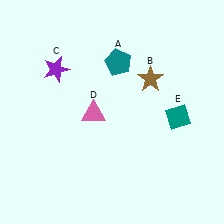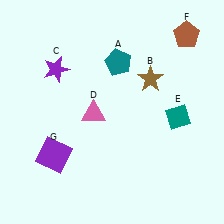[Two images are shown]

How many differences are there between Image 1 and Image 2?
There are 2 differences between the two images.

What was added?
A brown pentagon (F), a purple square (G) were added in Image 2.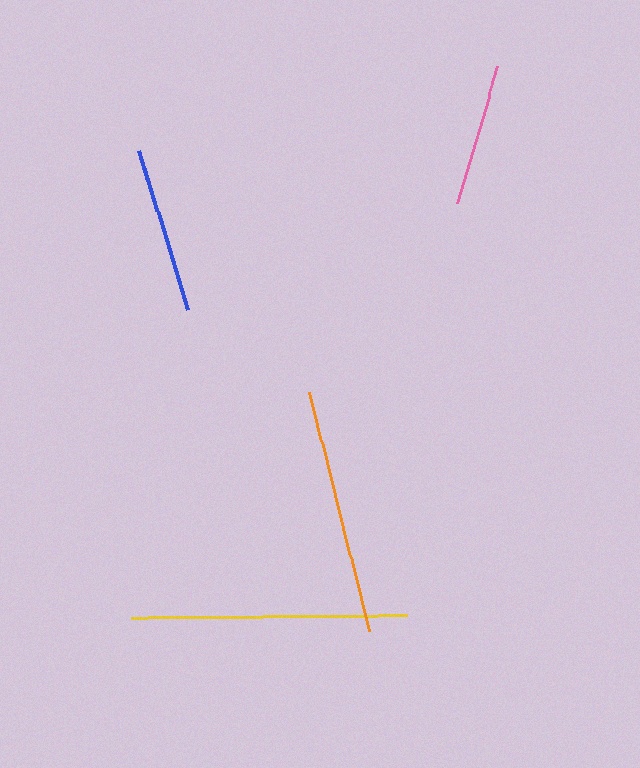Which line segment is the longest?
The yellow line is the longest at approximately 276 pixels.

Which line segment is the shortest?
The pink line is the shortest at approximately 142 pixels.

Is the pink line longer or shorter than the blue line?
The blue line is longer than the pink line.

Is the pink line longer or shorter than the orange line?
The orange line is longer than the pink line.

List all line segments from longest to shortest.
From longest to shortest: yellow, orange, blue, pink.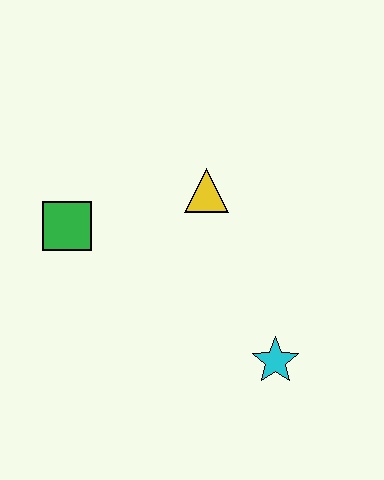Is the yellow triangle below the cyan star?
No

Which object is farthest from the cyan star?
The green square is farthest from the cyan star.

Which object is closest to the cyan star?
The yellow triangle is closest to the cyan star.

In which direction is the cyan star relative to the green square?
The cyan star is to the right of the green square.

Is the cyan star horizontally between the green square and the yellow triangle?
No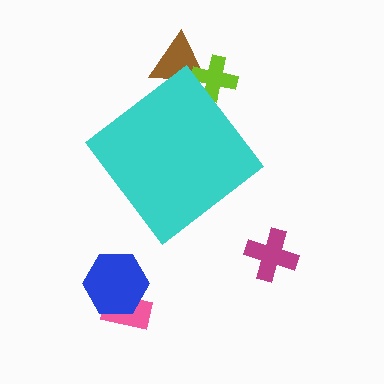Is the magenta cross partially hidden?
No, the magenta cross is fully visible.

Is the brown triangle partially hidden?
Yes, the brown triangle is partially hidden behind the cyan diamond.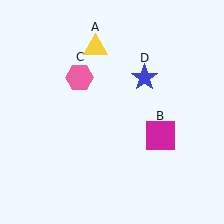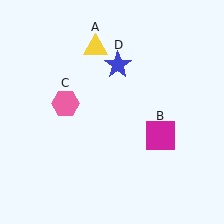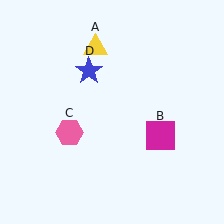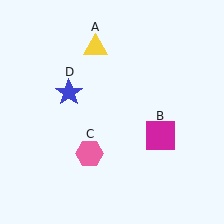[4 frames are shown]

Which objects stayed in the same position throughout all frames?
Yellow triangle (object A) and magenta square (object B) remained stationary.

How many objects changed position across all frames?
2 objects changed position: pink hexagon (object C), blue star (object D).